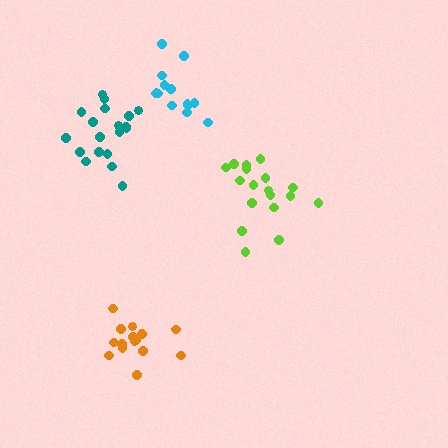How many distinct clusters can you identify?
There are 4 distinct clusters.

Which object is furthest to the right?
The lime cluster is rightmost.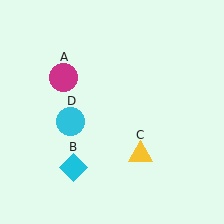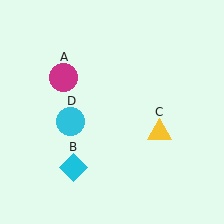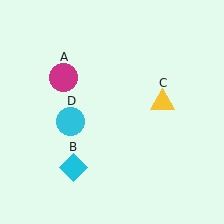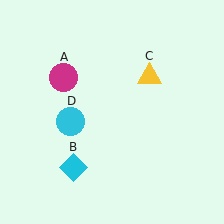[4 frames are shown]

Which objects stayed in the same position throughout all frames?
Magenta circle (object A) and cyan diamond (object B) and cyan circle (object D) remained stationary.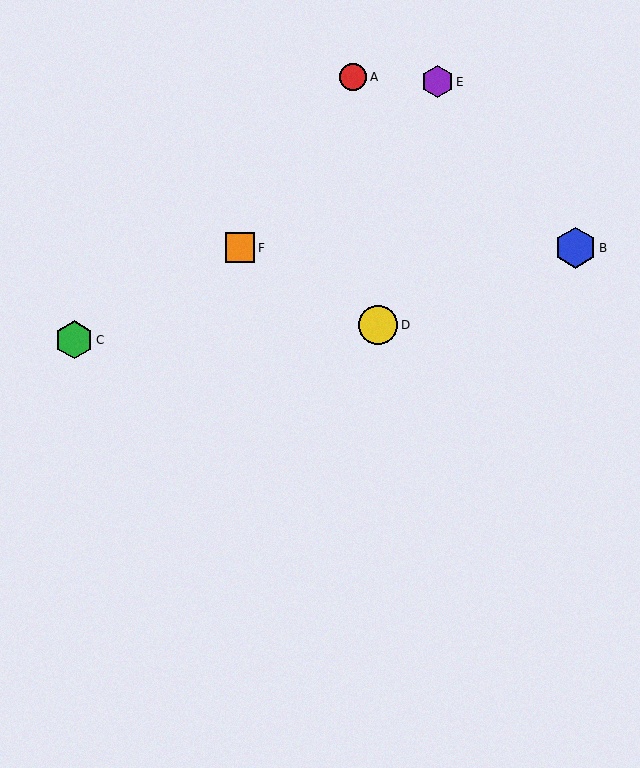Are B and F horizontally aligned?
Yes, both are at y≈248.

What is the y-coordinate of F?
Object F is at y≈248.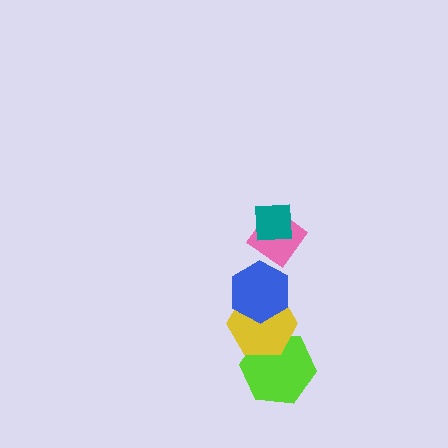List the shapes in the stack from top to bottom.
From top to bottom: the teal square, the pink diamond, the blue hexagon, the yellow hexagon, the lime hexagon.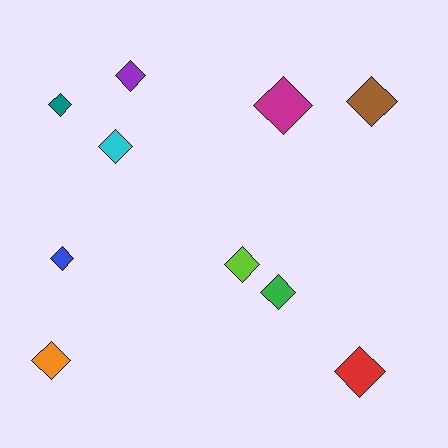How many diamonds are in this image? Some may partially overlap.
There are 10 diamonds.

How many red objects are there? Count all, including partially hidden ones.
There is 1 red object.